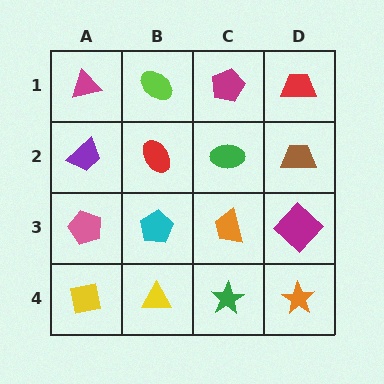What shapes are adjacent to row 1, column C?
A green ellipse (row 2, column C), a lime ellipse (row 1, column B), a red trapezoid (row 1, column D).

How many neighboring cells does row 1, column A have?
2.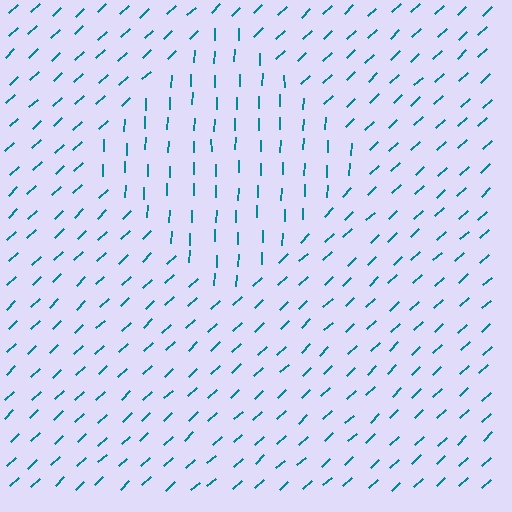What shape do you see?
I see a diamond.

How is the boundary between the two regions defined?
The boundary is defined purely by a change in line orientation (approximately 45 degrees difference). All lines are the same color and thickness.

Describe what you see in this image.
The image is filled with small teal line segments. A diamond region in the image has lines oriented differently from the surrounding lines, creating a visible texture boundary.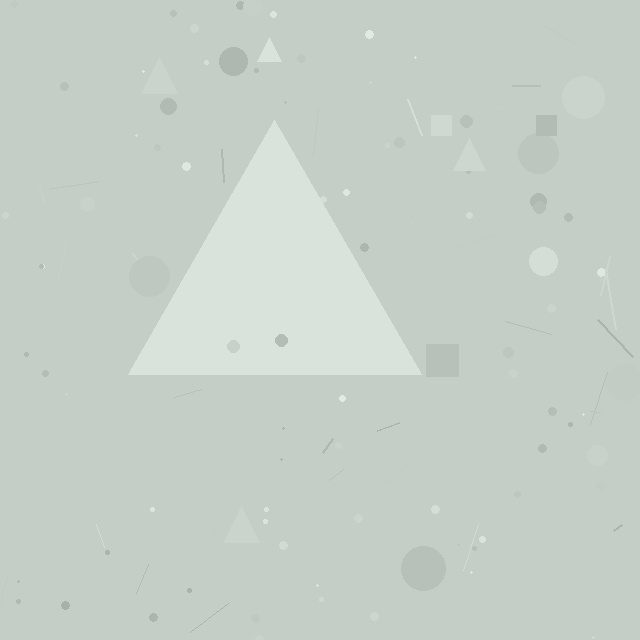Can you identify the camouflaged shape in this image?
The camouflaged shape is a triangle.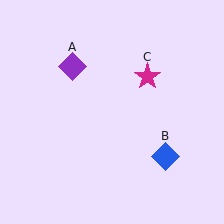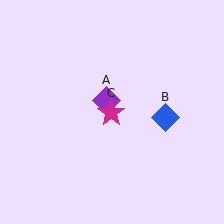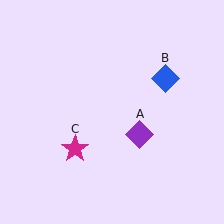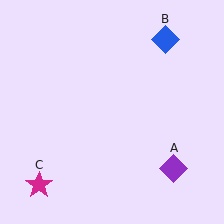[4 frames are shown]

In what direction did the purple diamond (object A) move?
The purple diamond (object A) moved down and to the right.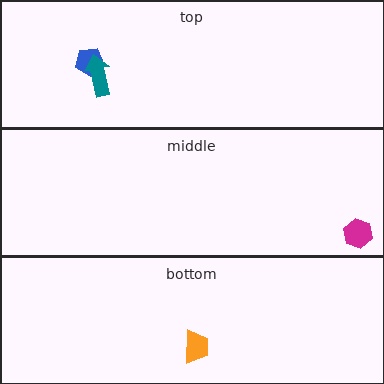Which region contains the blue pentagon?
The top region.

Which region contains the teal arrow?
The top region.